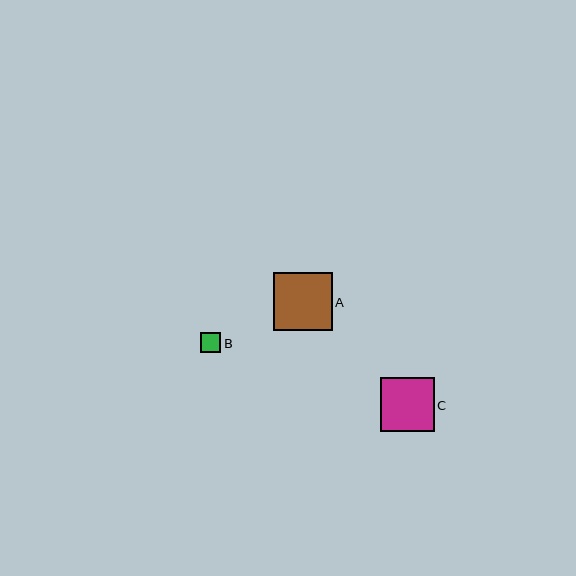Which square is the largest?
Square A is the largest with a size of approximately 59 pixels.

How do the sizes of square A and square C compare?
Square A and square C are approximately the same size.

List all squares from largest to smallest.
From largest to smallest: A, C, B.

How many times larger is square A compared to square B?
Square A is approximately 2.9 times the size of square B.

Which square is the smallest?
Square B is the smallest with a size of approximately 20 pixels.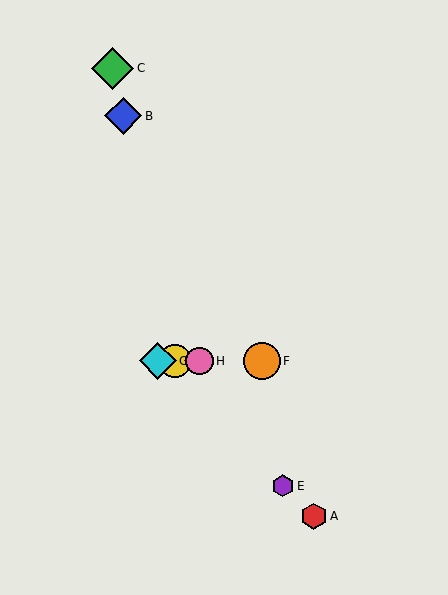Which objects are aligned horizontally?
Objects D, F, G, H are aligned horizontally.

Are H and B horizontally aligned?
No, H is at y≈361 and B is at y≈116.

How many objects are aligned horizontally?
4 objects (D, F, G, H) are aligned horizontally.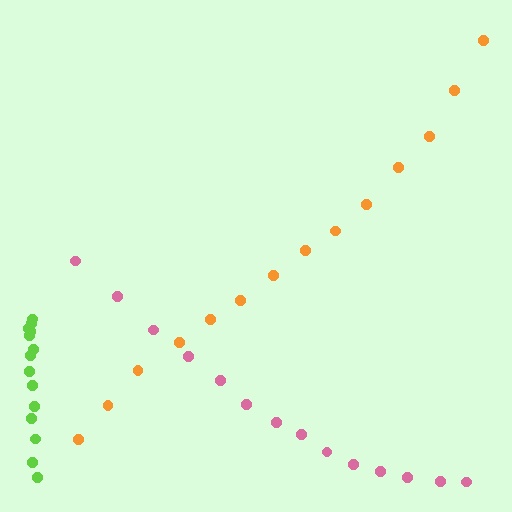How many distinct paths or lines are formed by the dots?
There are 3 distinct paths.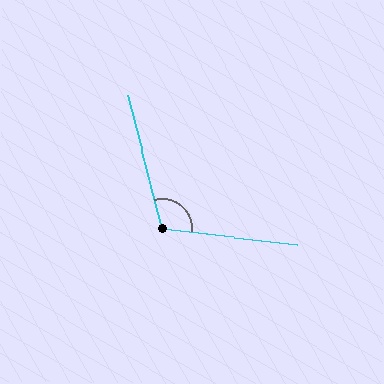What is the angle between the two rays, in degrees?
Approximately 111 degrees.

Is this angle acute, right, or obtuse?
It is obtuse.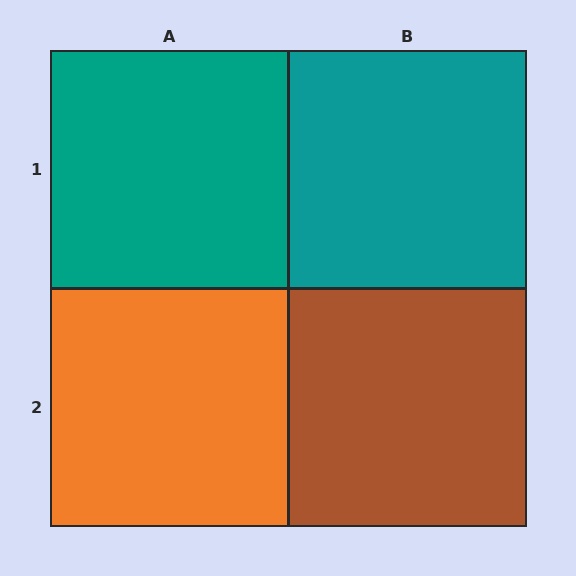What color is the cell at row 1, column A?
Teal.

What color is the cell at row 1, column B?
Teal.